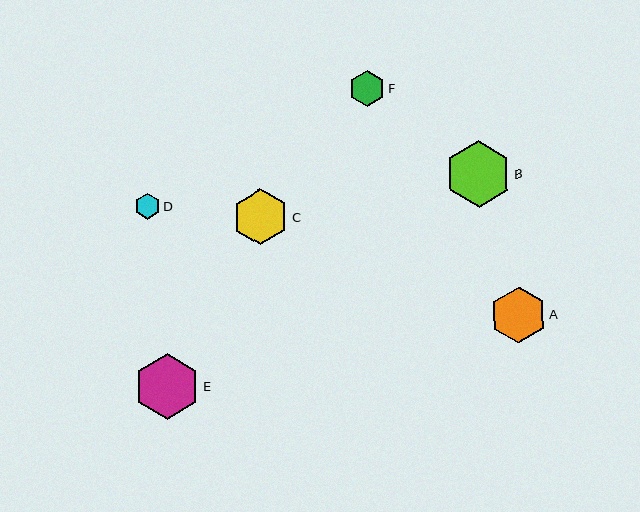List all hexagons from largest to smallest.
From largest to smallest: B, E, A, C, F, D.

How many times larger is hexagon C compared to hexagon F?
Hexagon C is approximately 1.5 times the size of hexagon F.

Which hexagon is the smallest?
Hexagon D is the smallest with a size of approximately 25 pixels.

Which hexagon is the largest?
Hexagon B is the largest with a size of approximately 66 pixels.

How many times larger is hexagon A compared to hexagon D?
Hexagon A is approximately 2.2 times the size of hexagon D.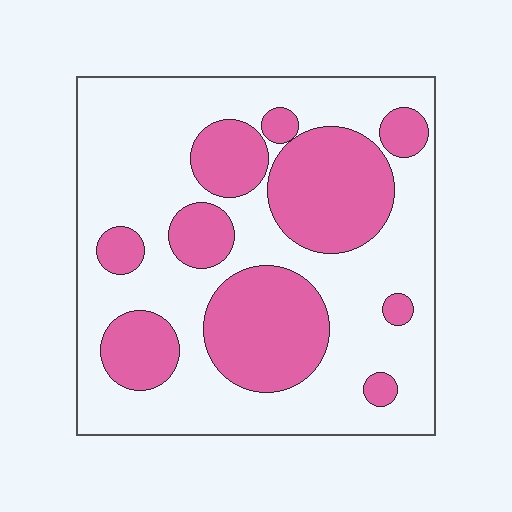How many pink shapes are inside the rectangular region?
10.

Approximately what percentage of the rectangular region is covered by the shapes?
Approximately 35%.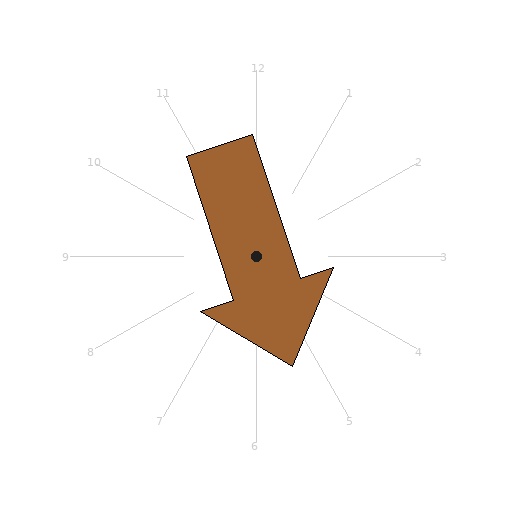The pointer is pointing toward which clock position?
Roughly 5 o'clock.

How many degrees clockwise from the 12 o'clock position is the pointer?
Approximately 162 degrees.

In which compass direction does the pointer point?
South.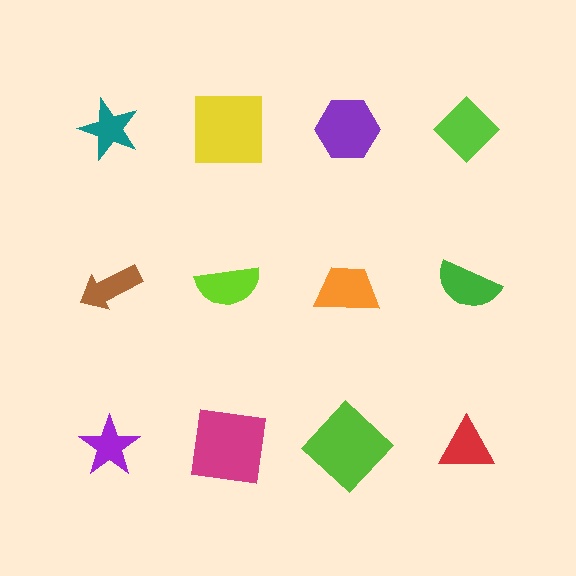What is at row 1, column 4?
A lime diamond.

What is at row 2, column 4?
A green semicircle.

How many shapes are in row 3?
4 shapes.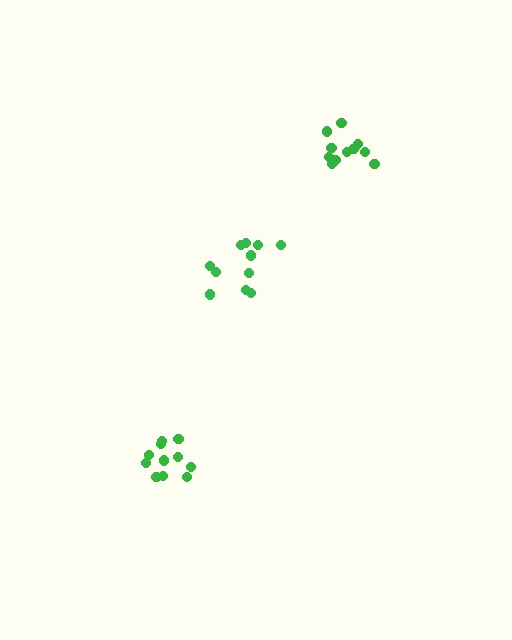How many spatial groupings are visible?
There are 3 spatial groupings.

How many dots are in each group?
Group 1: 11 dots, Group 2: 11 dots, Group 3: 11 dots (33 total).